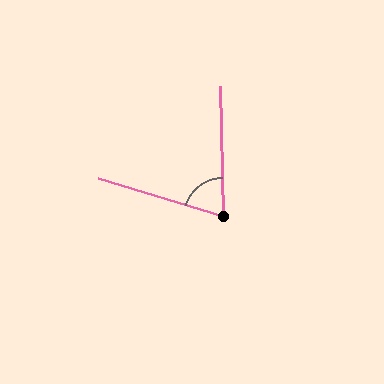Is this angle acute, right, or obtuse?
It is acute.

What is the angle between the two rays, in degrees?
Approximately 72 degrees.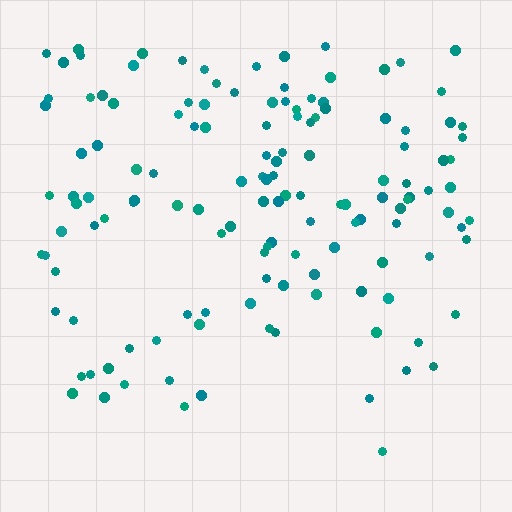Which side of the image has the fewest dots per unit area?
The bottom.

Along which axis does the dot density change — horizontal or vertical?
Vertical.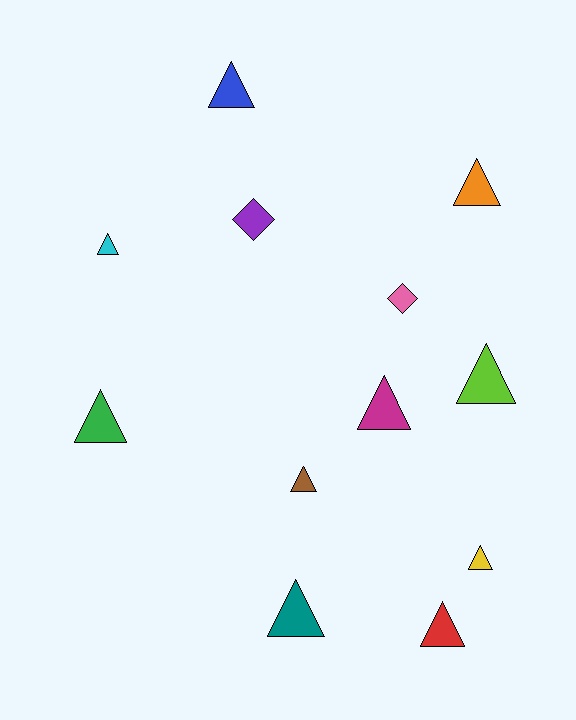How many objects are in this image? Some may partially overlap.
There are 12 objects.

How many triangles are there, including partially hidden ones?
There are 10 triangles.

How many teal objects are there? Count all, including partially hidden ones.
There is 1 teal object.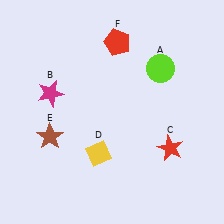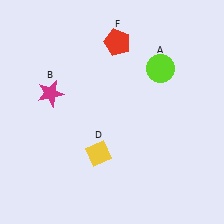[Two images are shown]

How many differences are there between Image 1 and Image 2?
There are 2 differences between the two images.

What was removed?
The brown star (E), the red star (C) were removed in Image 2.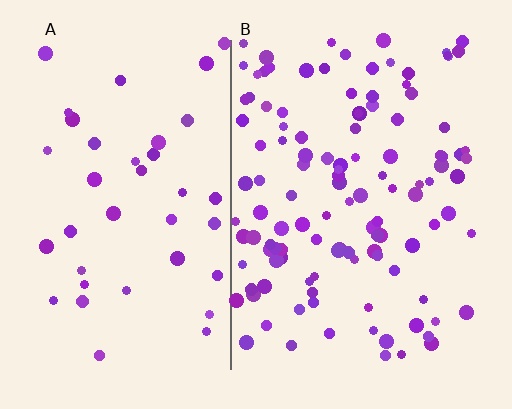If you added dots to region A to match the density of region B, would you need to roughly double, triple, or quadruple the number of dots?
Approximately triple.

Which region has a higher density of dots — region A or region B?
B (the right).